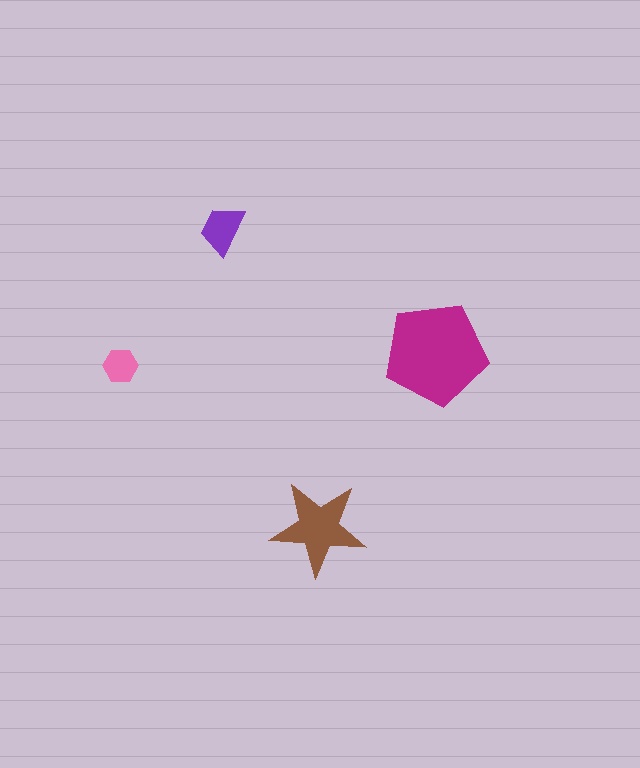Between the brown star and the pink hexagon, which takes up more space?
The brown star.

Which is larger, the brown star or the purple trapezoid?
The brown star.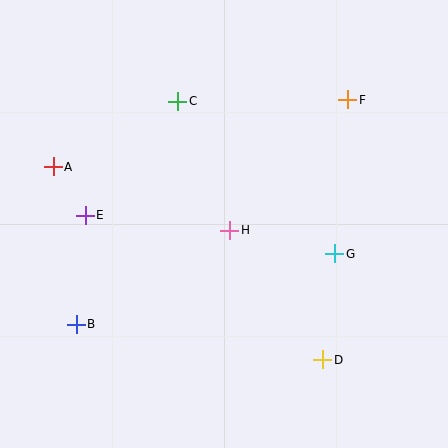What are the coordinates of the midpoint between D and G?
The midpoint between D and G is at (329, 307).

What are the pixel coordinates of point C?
Point C is at (178, 101).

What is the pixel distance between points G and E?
The distance between G and E is 252 pixels.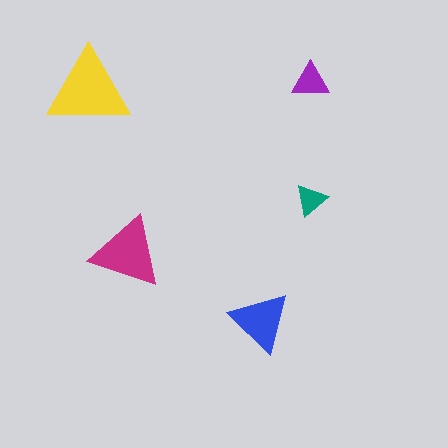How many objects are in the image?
There are 5 objects in the image.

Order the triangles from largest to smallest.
the yellow one, the magenta one, the blue one, the purple one, the teal one.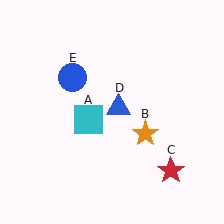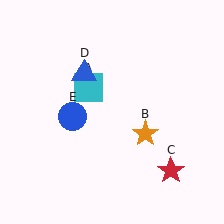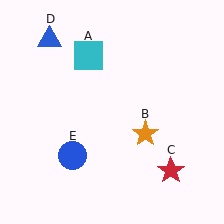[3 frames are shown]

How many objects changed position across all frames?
3 objects changed position: cyan square (object A), blue triangle (object D), blue circle (object E).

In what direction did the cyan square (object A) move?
The cyan square (object A) moved up.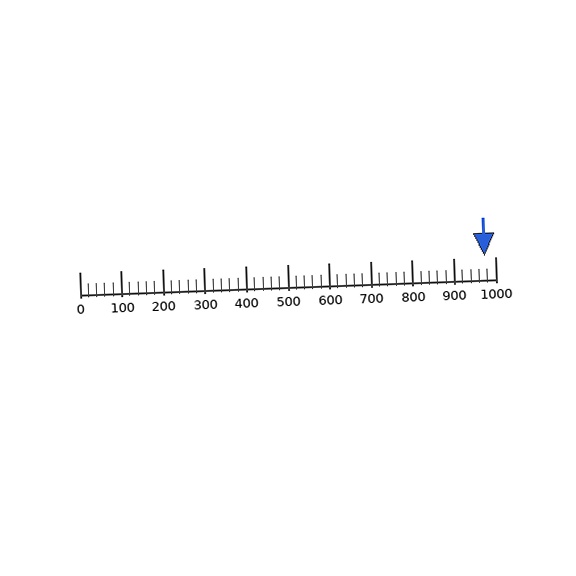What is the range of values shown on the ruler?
The ruler shows values from 0 to 1000.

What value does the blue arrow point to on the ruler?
The blue arrow points to approximately 974.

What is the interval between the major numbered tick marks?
The major tick marks are spaced 100 units apart.